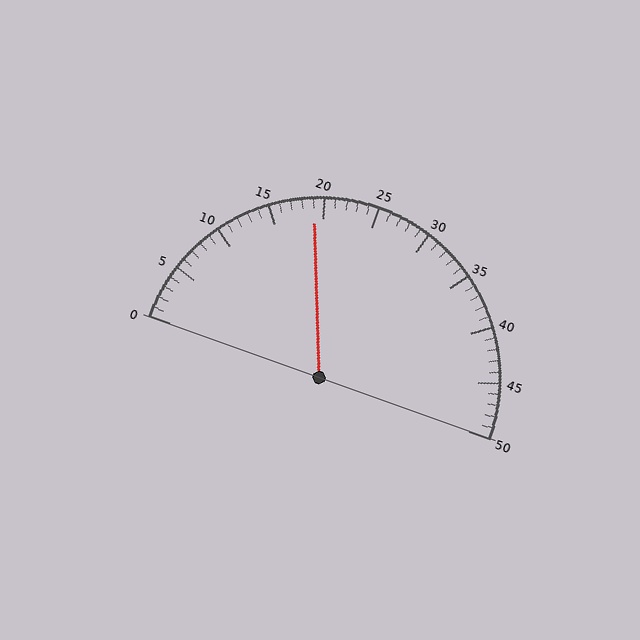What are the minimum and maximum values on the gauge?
The gauge ranges from 0 to 50.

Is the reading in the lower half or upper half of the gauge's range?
The reading is in the lower half of the range (0 to 50).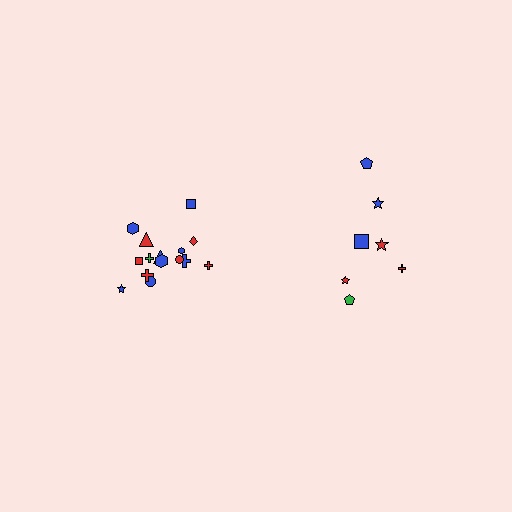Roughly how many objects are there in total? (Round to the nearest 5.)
Roughly 20 objects in total.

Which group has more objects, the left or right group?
The left group.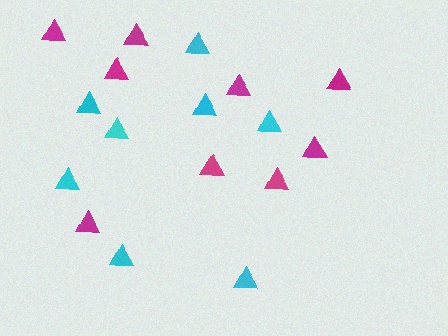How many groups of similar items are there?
There are 2 groups: one group of cyan triangles (8) and one group of magenta triangles (9).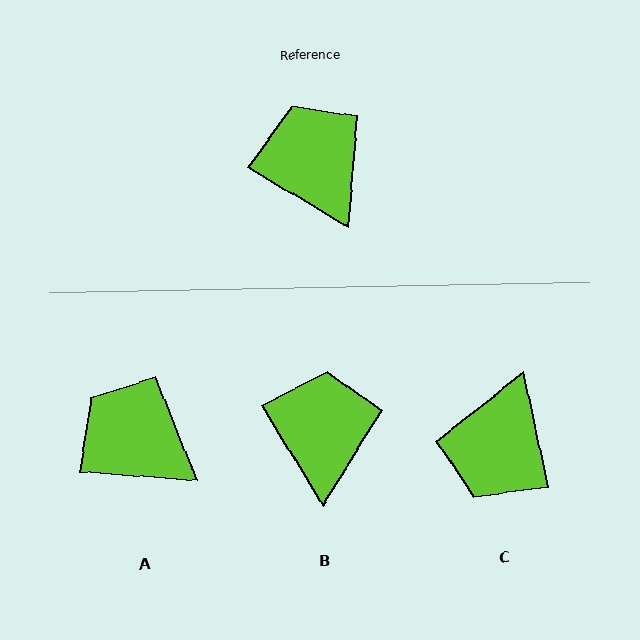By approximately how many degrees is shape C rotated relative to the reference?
Approximately 133 degrees counter-clockwise.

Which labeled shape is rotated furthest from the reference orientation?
C, about 133 degrees away.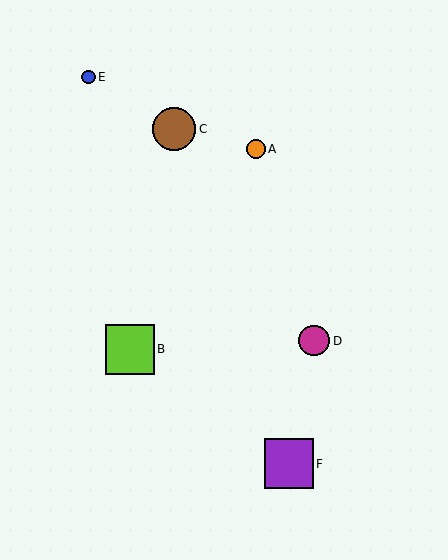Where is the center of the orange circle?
The center of the orange circle is at (256, 149).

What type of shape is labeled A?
Shape A is an orange circle.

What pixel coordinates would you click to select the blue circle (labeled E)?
Click at (88, 77) to select the blue circle E.